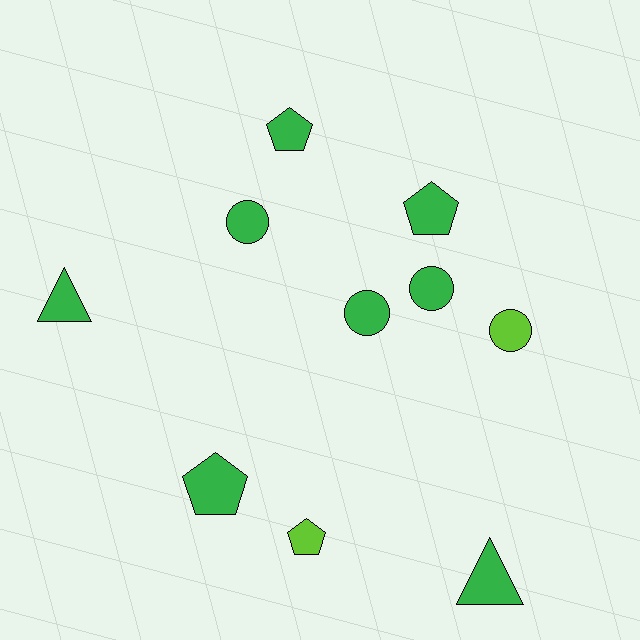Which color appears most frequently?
Green, with 8 objects.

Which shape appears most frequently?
Circle, with 4 objects.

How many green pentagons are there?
There are 3 green pentagons.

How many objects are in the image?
There are 10 objects.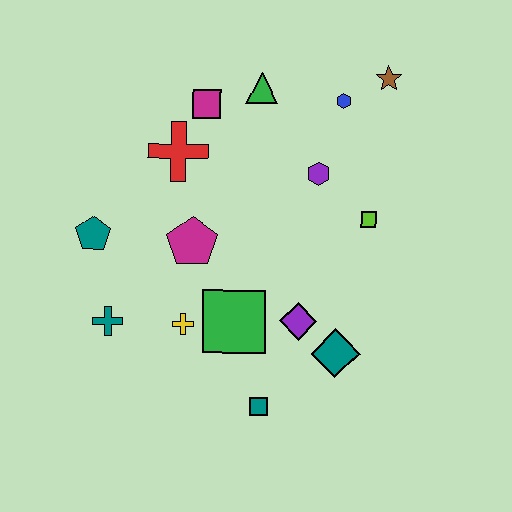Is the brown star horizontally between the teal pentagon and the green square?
No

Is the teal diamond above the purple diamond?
No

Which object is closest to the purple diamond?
The teal diamond is closest to the purple diamond.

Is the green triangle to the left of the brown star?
Yes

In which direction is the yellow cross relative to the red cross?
The yellow cross is below the red cross.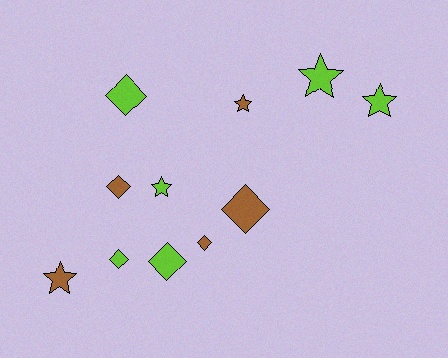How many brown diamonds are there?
There are 3 brown diamonds.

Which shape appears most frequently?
Diamond, with 6 objects.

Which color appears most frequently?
Lime, with 6 objects.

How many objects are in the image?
There are 11 objects.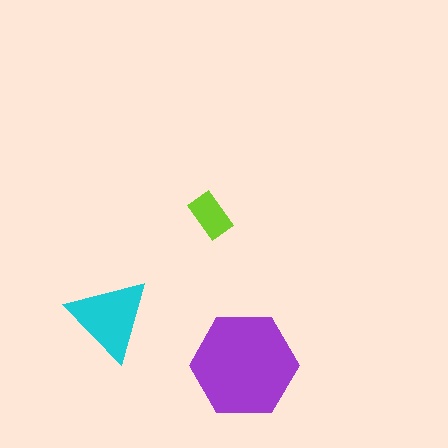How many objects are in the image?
There are 3 objects in the image.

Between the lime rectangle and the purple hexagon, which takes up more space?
The purple hexagon.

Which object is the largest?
The purple hexagon.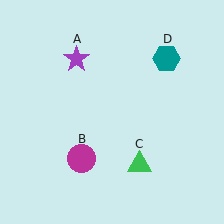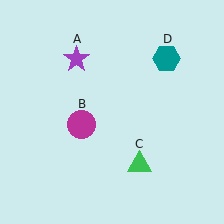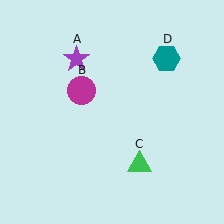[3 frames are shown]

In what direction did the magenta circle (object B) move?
The magenta circle (object B) moved up.